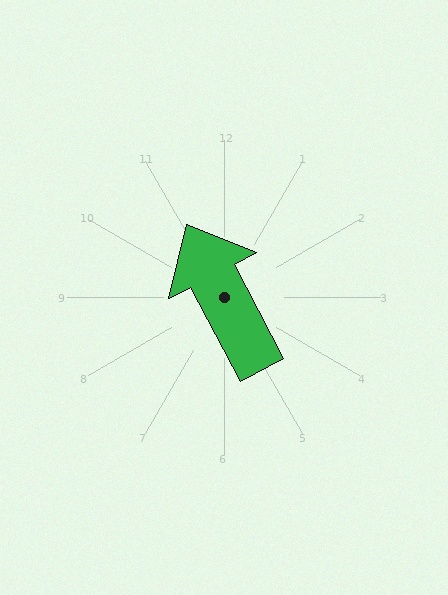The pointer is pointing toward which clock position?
Roughly 11 o'clock.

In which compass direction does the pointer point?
Northwest.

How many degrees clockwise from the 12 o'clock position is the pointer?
Approximately 333 degrees.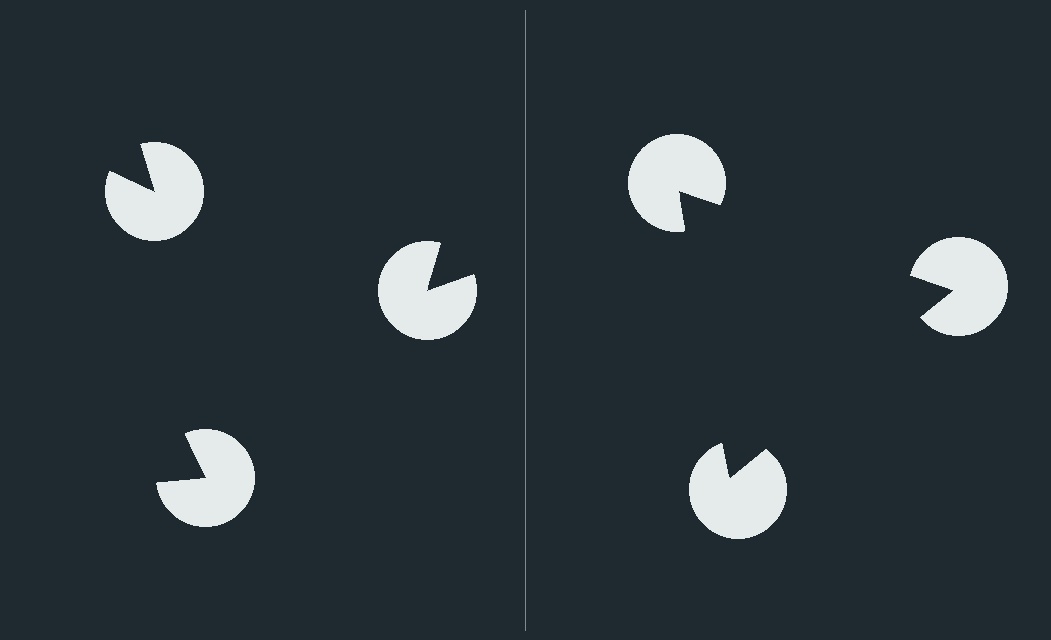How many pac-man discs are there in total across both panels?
6 — 3 on each side.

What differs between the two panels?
The pac-man discs are positioned identically on both sides; only the wedge orientations differ. On the right they align to a triangle; on the left they are misaligned.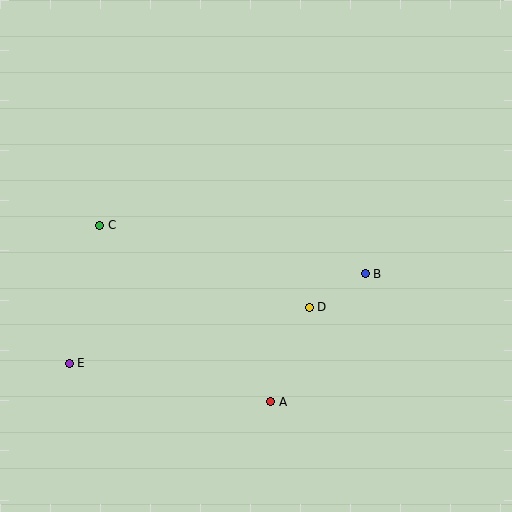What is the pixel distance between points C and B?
The distance between C and B is 270 pixels.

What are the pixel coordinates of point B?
Point B is at (365, 274).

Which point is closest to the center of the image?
Point D at (309, 307) is closest to the center.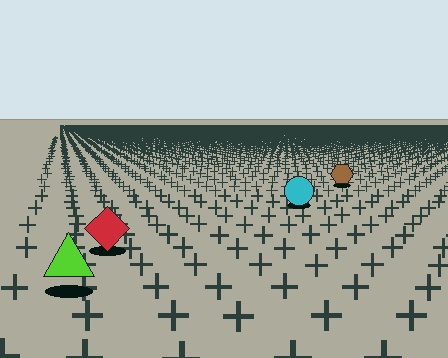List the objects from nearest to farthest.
From nearest to farthest: the lime triangle, the red diamond, the cyan circle, the brown hexagon.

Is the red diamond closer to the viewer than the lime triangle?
No. The lime triangle is closer — you can tell from the texture gradient: the ground texture is coarser near it.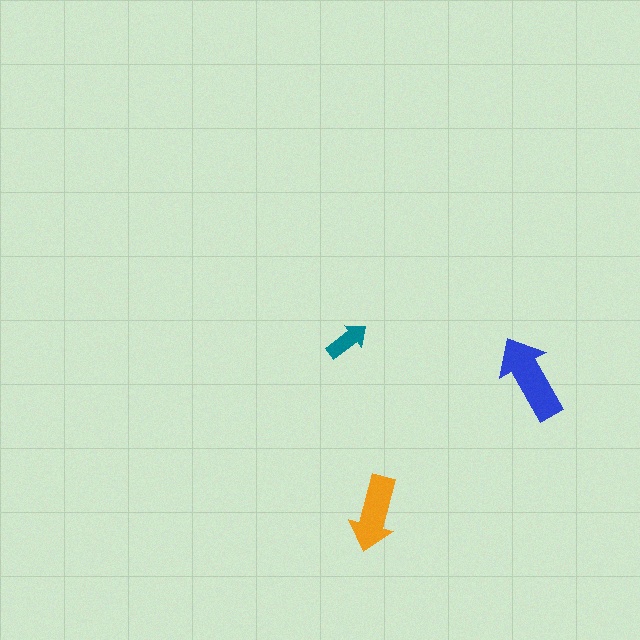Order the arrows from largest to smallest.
the blue one, the orange one, the teal one.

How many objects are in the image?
There are 3 objects in the image.